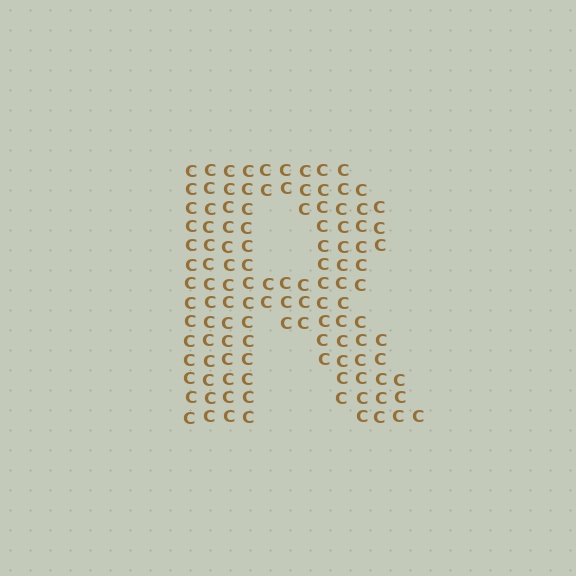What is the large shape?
The large shape is the letter R.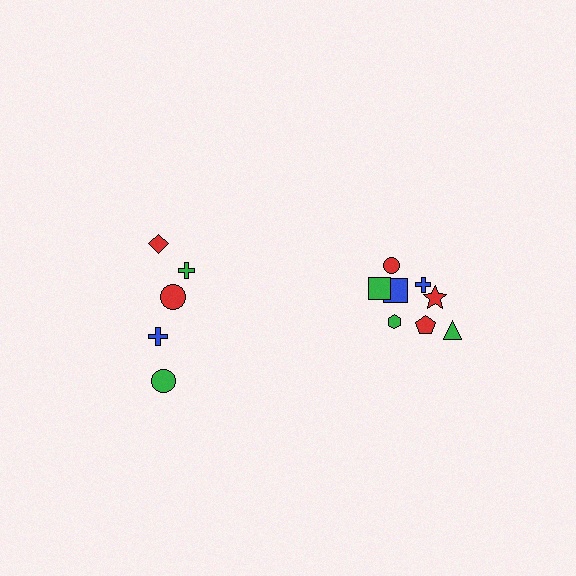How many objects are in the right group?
There are 8 objects.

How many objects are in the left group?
There are 5 objects.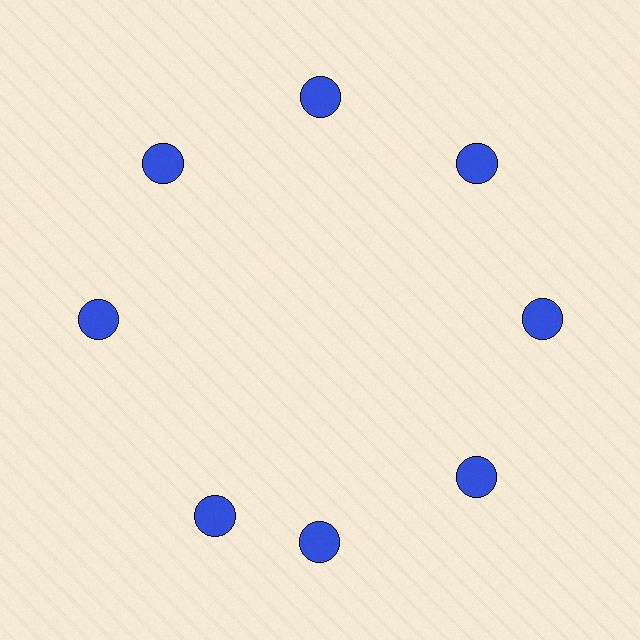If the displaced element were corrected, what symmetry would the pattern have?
It would have 8-fold rotational symmetry — the pattern would map onto itself every 45 degrees.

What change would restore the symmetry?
The symmetry would be restored by rotating it back into even spacing with its neighbors so that all 8 circles sit at equal angles and equal distance from the center.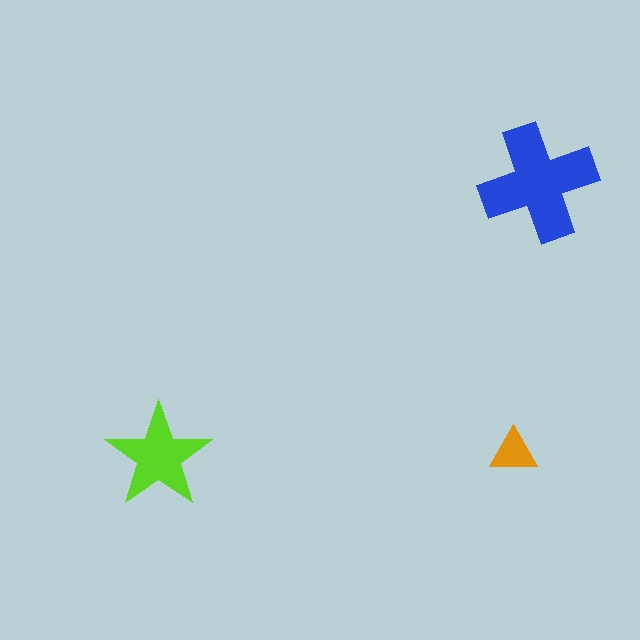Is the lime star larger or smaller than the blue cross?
Smaller.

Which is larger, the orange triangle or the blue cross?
The blue cross.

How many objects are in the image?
There are 3 objects in the image.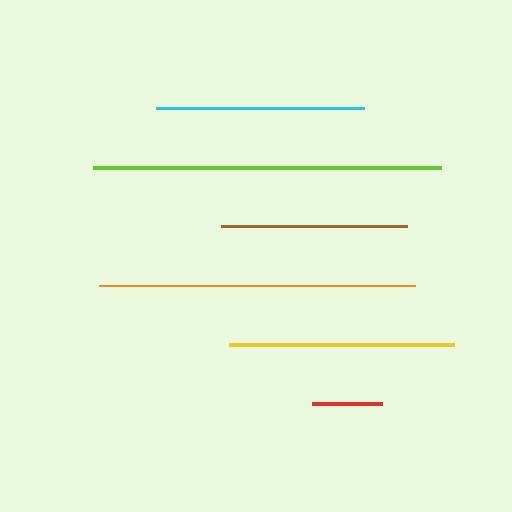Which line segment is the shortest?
The red line is the shortest at approximately 70 pixels.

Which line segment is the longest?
The lime line is the longest at approximately 348 pixels.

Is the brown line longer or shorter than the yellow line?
The yellow line is longer than the brown line.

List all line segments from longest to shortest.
From longest to shortest: lime, orange, yellow, cyan, brown, red.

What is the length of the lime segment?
The lime segment is approximately 348 pixels long.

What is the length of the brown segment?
The brown segment is approximately 187 pixels long.